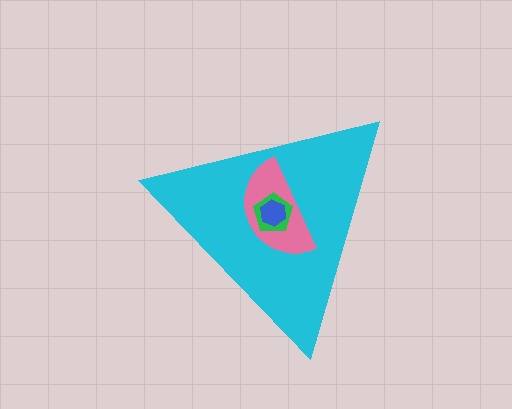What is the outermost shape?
The cyan triangle.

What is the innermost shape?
The blue hexagon.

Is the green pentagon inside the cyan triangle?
Yes.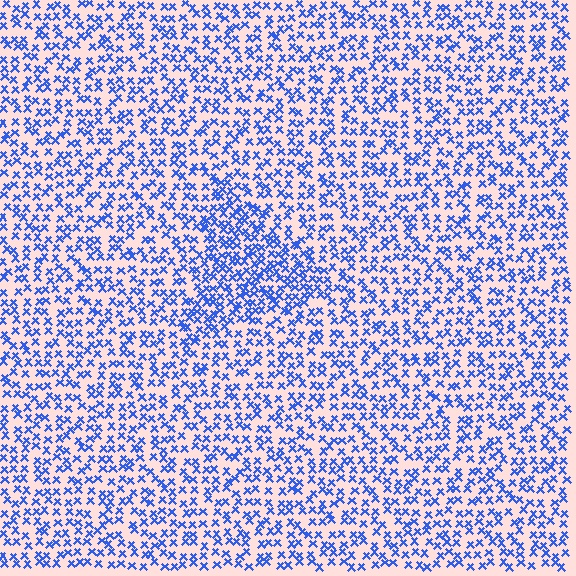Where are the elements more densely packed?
The elements are more densely packed inside the triangle boundary.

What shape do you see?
I see a triangle.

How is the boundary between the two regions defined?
The boundary is defined by a change in element density (approximately 1.7x ratio). All elements are the same color, size, and shape.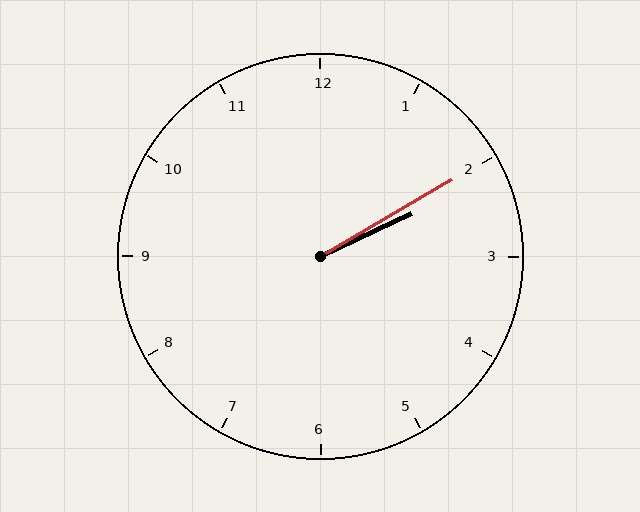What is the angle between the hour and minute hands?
Approximately 5 degrees.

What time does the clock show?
2:10.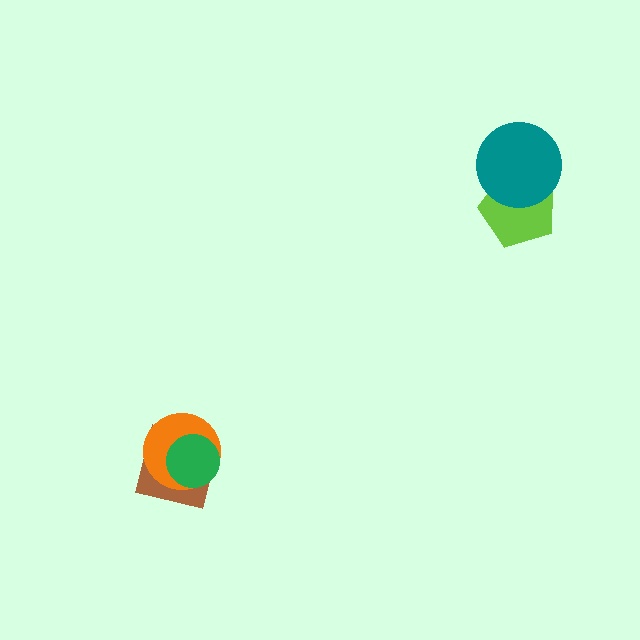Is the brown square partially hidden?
Yes, it is partially covered by another shape.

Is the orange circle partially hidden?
Yes, it is partially covered by another shape.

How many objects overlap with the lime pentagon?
1 object overlaps with the lime pentagon.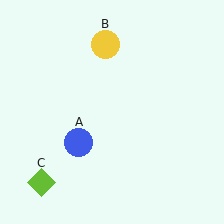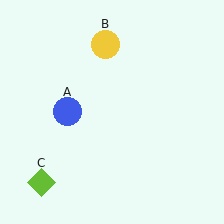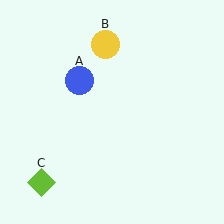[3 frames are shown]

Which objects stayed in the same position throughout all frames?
Yellow circle (object B) and lime diamond (object C) remained stationary.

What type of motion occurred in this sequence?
The blue circle (object A) rotated clockwise around the center of the scene.